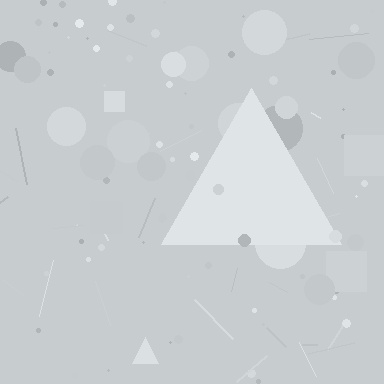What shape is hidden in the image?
A triangle is hidden in the image.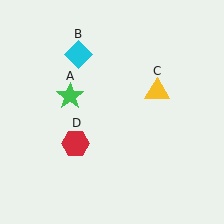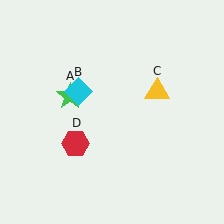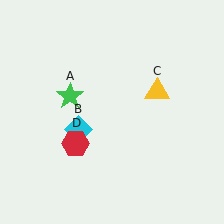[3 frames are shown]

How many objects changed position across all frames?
1 object changed position: cyan diamond (object B).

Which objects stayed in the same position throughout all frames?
Green star (object A) and yellow triangle (object C) and red hexagon (object D) remained stationary.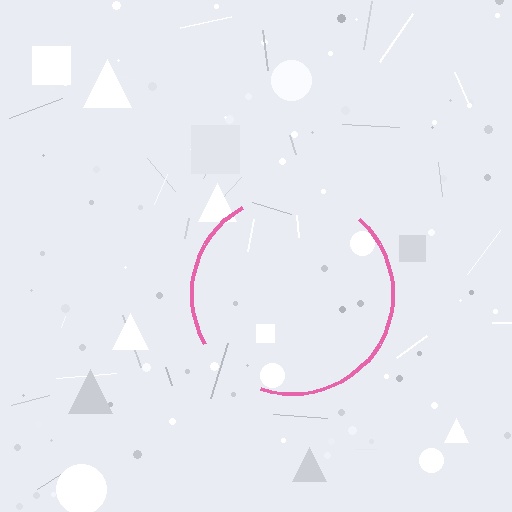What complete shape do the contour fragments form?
The contour fragments form a circle.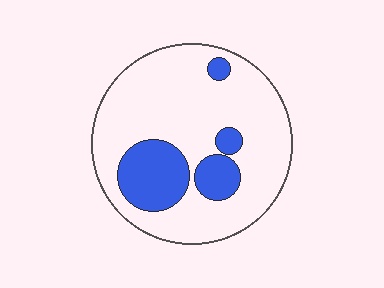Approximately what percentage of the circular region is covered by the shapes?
Approximately 20%.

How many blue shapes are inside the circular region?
4.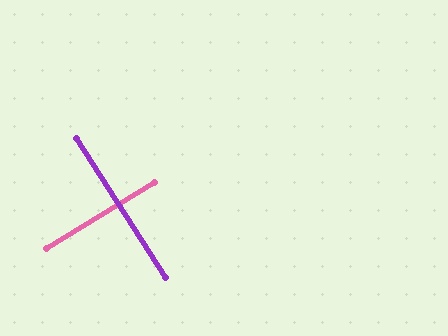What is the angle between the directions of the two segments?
Approximately 89 degrees.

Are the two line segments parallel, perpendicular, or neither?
Perpendicular — they meet at approximately 89°.